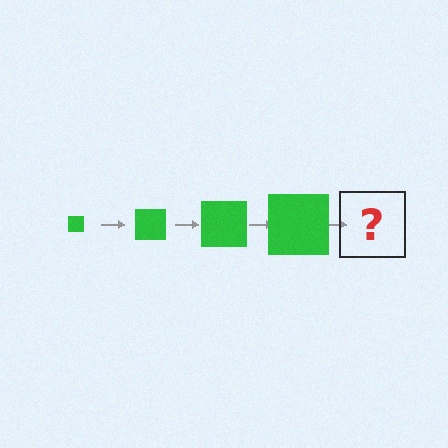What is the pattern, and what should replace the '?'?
The pattern is that the square gets progressively larger each step. The '?' should be a green square, larger than the previous one.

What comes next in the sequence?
The next element should be a green square, larger than the previous one.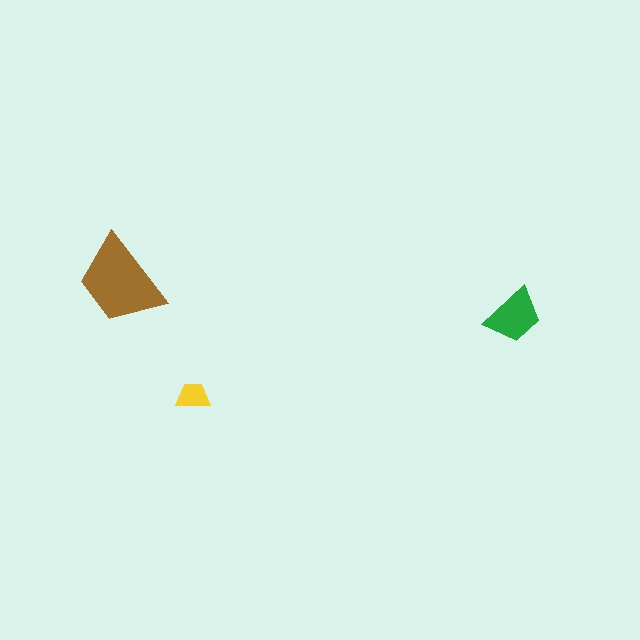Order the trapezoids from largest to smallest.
the brown one, the green one, the yellow one.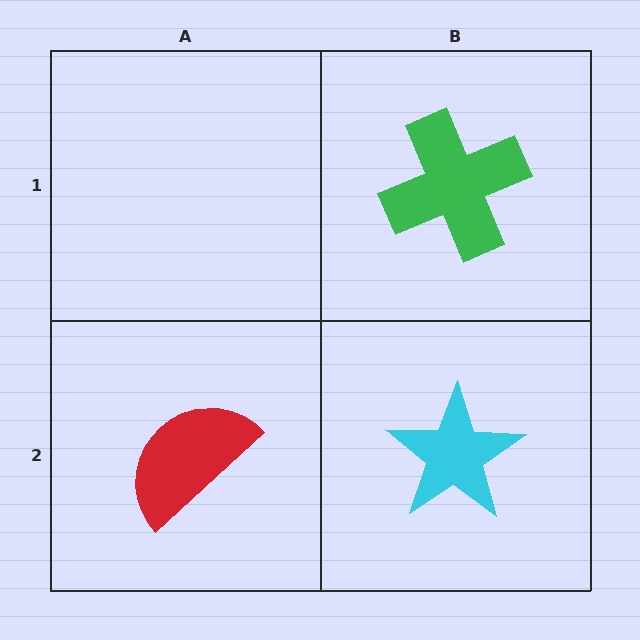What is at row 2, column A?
A red semicircle.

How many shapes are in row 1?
1 shape.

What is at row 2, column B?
A cyan star.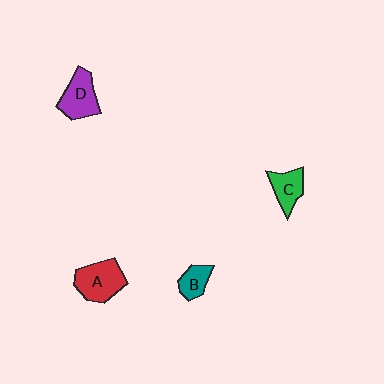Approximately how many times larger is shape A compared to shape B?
Approximately 1.9 times.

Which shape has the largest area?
Shape A (red).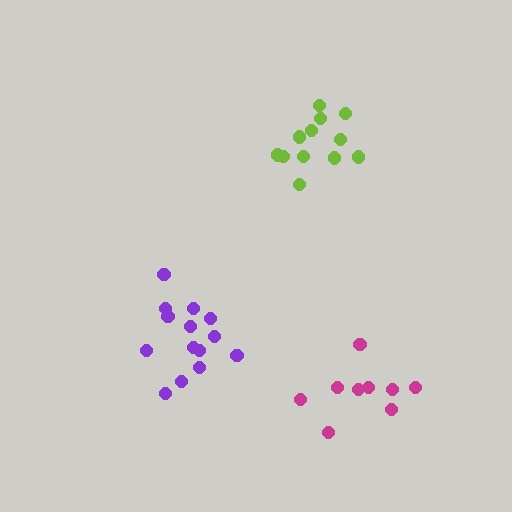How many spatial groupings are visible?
There are 3 spatial groupings.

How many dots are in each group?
Group 1: 9 dots, Group 2: 14 dots, Group 3: 12 dots (35 total).